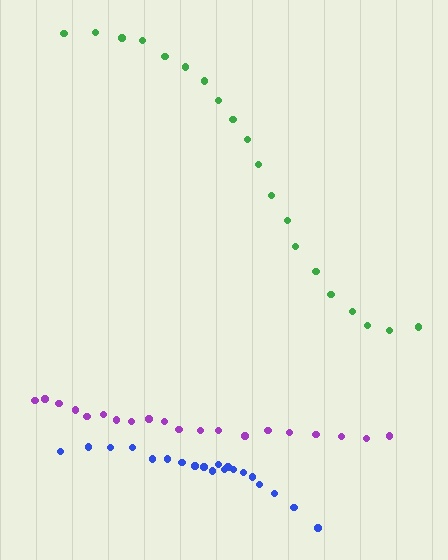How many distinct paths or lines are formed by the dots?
There are 3 distinct paths.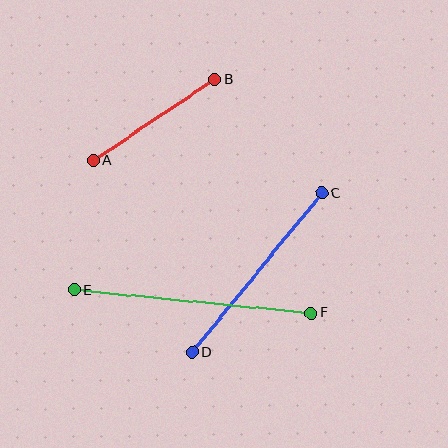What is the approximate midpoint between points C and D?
The midpoint is at approximately (257, 273) pixels.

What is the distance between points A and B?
The distance is approximately 146 pixels.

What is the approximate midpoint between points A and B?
The midpoint is at approximately (154, 120) pixels.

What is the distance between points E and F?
The distance is approximately 238 pixels.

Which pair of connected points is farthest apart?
Points E and F are farthest apart.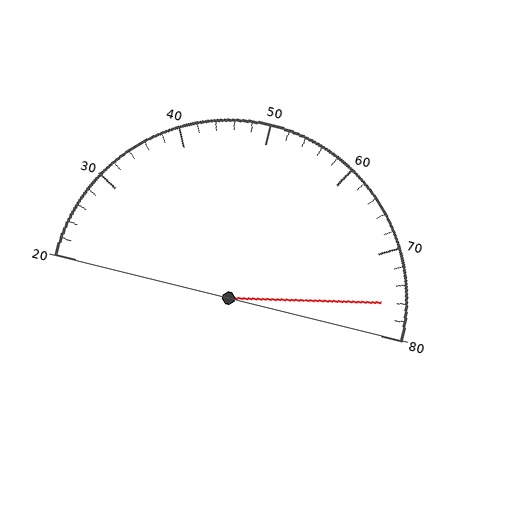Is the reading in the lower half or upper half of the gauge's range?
The reading is in the upper half of the range (20 to 80).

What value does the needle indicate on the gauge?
The needle indicates approximately 76.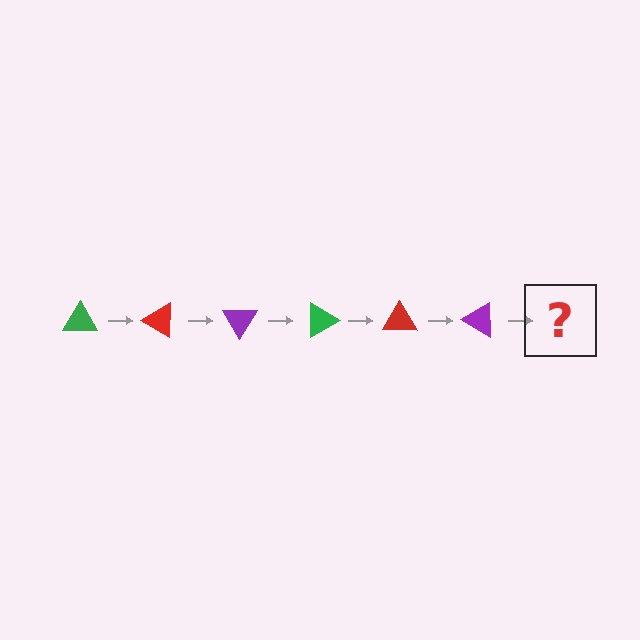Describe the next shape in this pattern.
It should be a green triangle, rotated 180 degrees from the start.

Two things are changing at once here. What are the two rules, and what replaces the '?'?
The two rules are that it rotates 30 degrees each step and the color cycles through green, red, and purple. The '?' should be a green triangle, rotated 180 degrees from the start.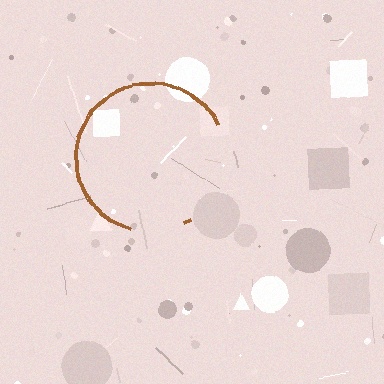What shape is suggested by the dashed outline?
The dashed outline suggests a circle.